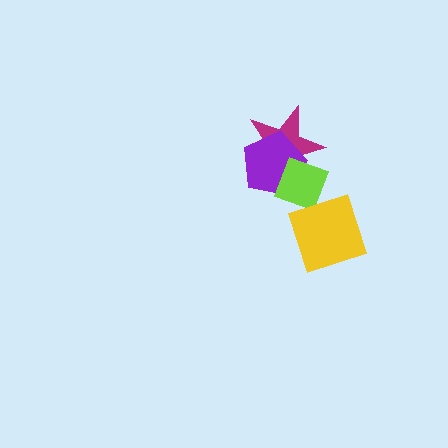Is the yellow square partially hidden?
No, no other shape covers it.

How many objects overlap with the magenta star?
2 objects overlap with the magenta star.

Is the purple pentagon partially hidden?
Yes, it is partially covered by another shape.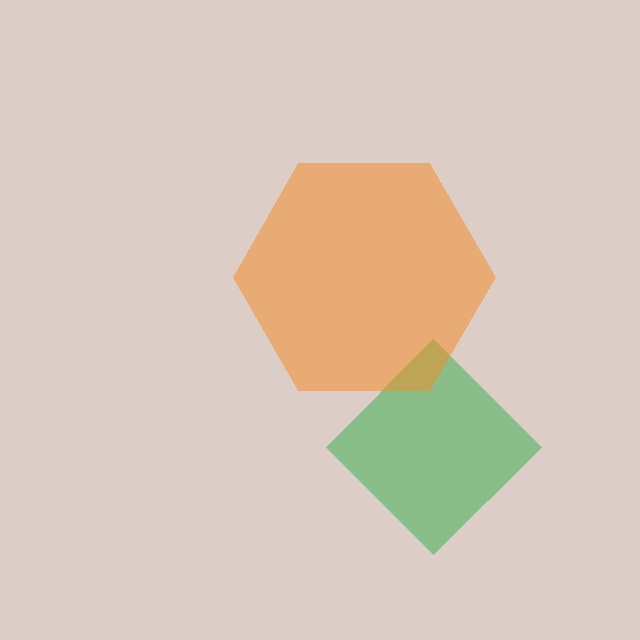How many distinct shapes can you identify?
There are 2 distinct shapes: a green diamond, an orange hexagon.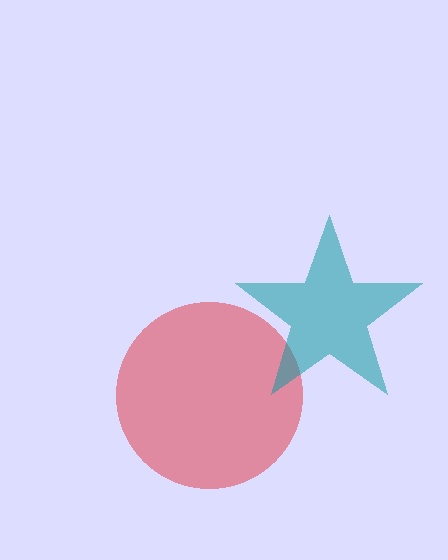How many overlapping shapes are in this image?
There are 2 overlapping shapes in the image.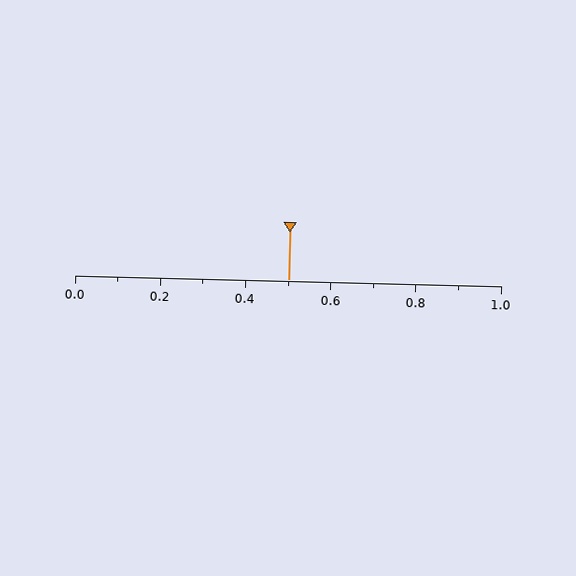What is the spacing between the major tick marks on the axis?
The major ticks are spaced 0.2 apart.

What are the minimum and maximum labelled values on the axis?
The axis runs from 0.0 to 1.0.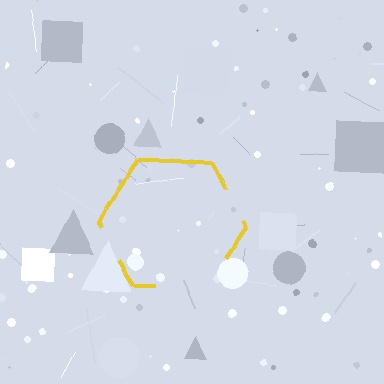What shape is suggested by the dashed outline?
The dashed outline suggests a hexagon.